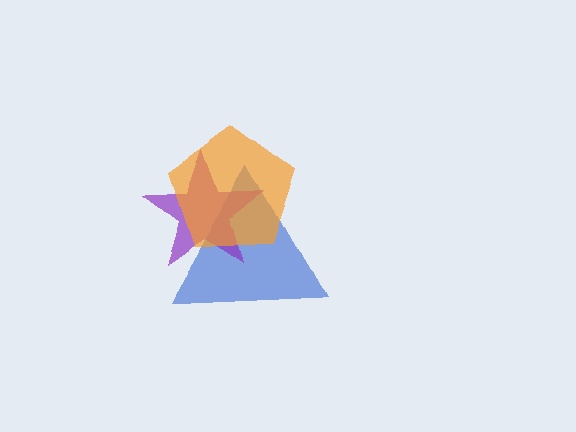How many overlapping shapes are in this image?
There are 3 overlapping shapes in the image.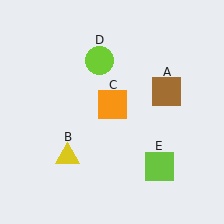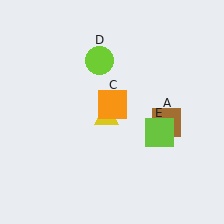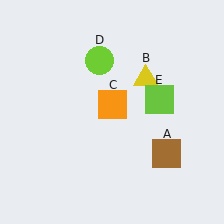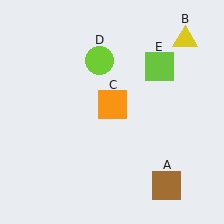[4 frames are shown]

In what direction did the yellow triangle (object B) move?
The yellow triangle (object B) moved up and to the right.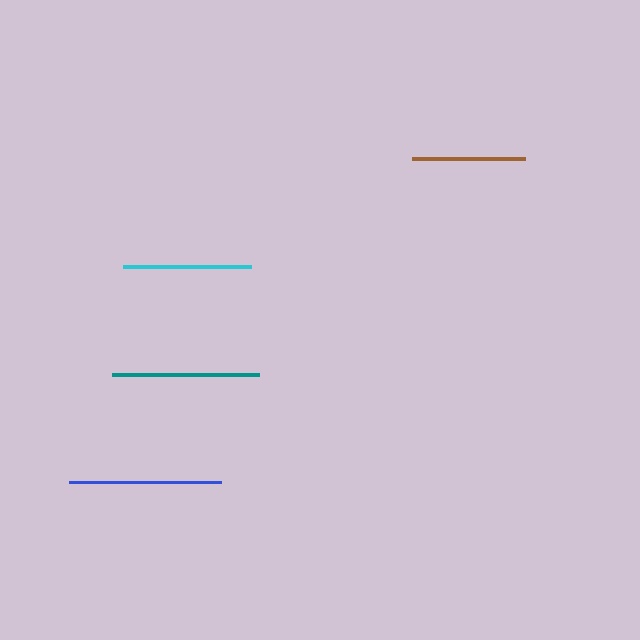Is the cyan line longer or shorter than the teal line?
The teal line is longer than the cyan line.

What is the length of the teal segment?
The teal segment is approximately 147 pixels long.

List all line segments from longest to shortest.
From longest to shortest: blue, teal, cyan, brown.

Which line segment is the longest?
The blue line is the longest at approximately 152 pixels.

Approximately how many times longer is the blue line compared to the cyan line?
The blue line is approximately 1.2 times the length of the cyan line.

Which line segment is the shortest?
The brown line is the shortest at approximately 114 pixels.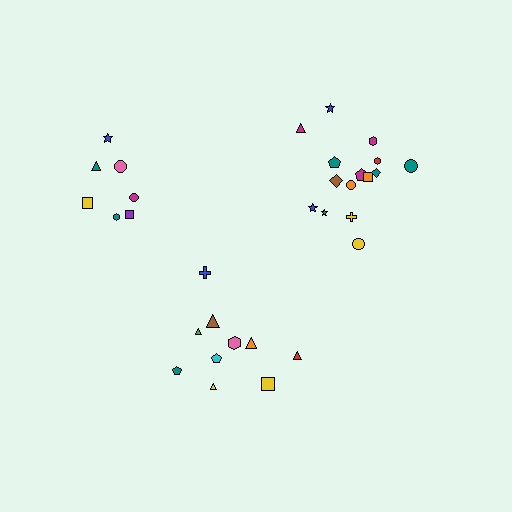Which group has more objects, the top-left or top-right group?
The top-right group.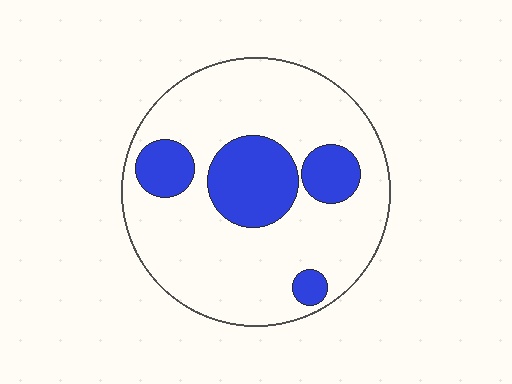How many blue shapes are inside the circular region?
4.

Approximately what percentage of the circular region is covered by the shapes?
Approximately 25%.